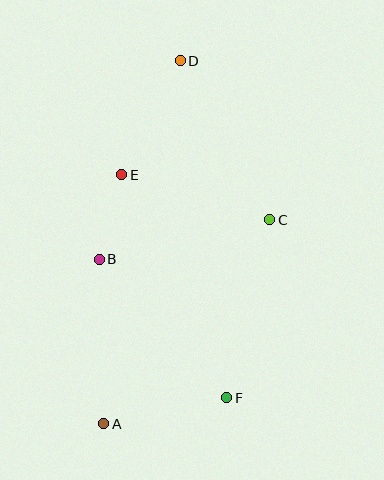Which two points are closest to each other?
Points B and E are closest to each other.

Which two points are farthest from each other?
Points A and D are farthest from each other.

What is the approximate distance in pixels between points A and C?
The distance between A and C is approximately 263 pixels.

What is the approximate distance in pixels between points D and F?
The distance between D and F is approximately 340 pixels.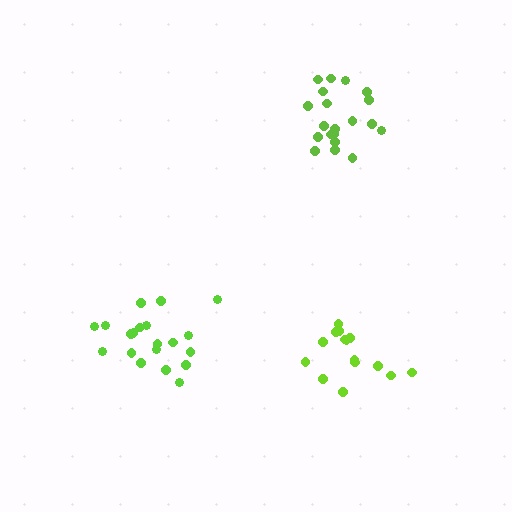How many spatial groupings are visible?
There are 3 spatial groupings.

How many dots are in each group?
Group 1: 20 dots, Group 2: 15 dots, Group 3: 20 dots (55 total).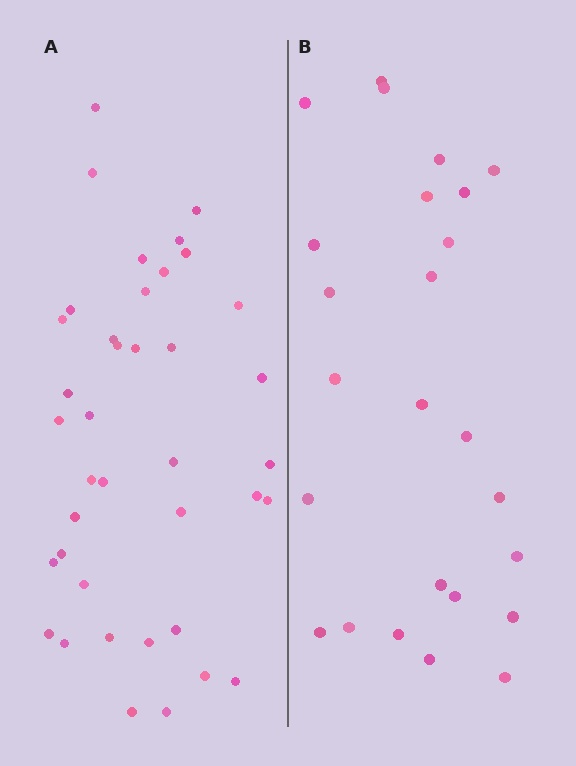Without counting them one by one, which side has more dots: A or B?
Region A (the left region) has more dots.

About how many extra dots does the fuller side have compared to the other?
Region A has approximately 15 more dots than region B.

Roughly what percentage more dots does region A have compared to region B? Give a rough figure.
About 55% more.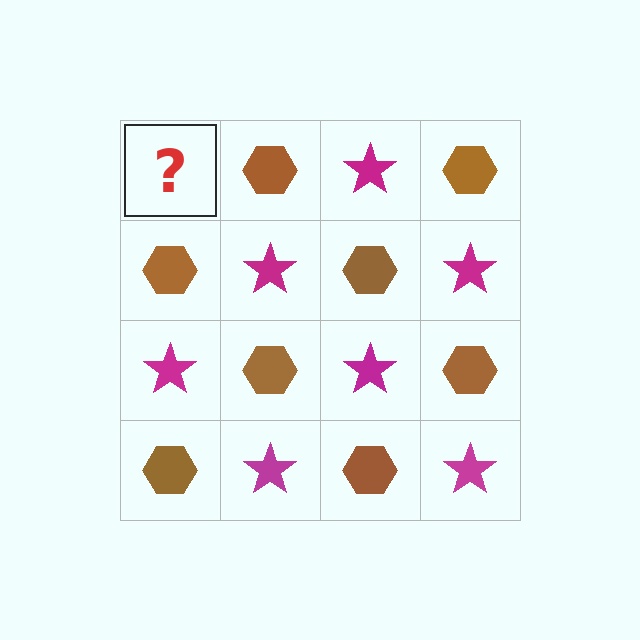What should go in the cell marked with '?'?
The missing cell should contain a magenta star.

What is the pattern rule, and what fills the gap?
The rule is that it alternates magenta star and brown hexagon in a checkerboard pattern. The gap should be filled with a magenta star.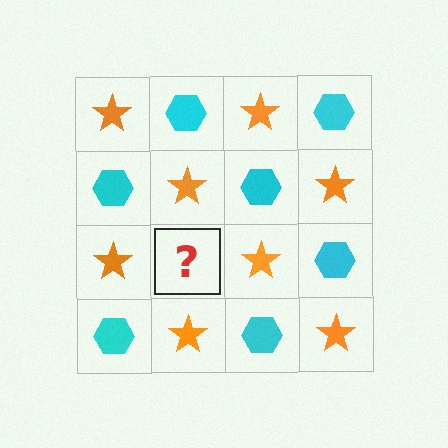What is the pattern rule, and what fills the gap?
The rule is that it alternates orange star and cyan hexagon in a checkerboard pattern. The gap should be filled with a cyan hexagon.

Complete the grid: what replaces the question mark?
The question mark should be replaced with a cyan hexagon.